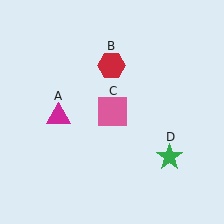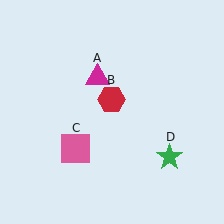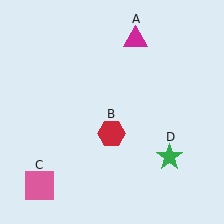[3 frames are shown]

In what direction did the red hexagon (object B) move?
The red hexagon (object B) moved down.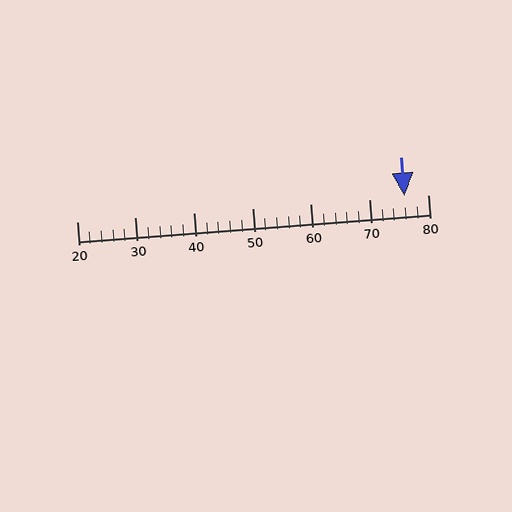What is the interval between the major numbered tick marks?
The major tick marks are spaced 10 units apart.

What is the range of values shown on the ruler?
The ruler shows values from 20 to 80.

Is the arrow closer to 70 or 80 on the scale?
The arrow is closer to 80.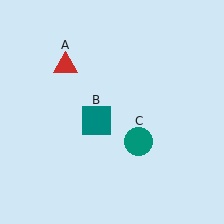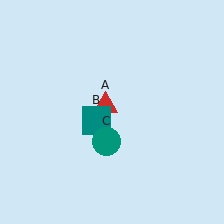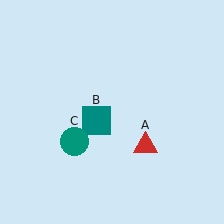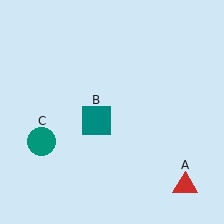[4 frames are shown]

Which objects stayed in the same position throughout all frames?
Teal square (object B) remained stationary.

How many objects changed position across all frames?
2 objects changed position: red triangle (object A), teal circle (object C).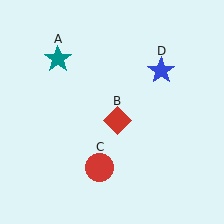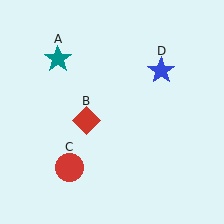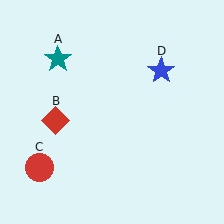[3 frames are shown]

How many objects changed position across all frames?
2 objects changed position: red diamond (object B), red circle (object C).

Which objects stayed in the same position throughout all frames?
Teal star (object A) and blue star (object D) remained stationary.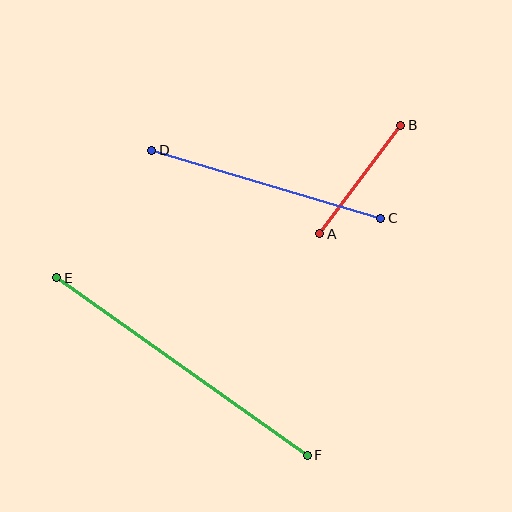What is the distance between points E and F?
The distance is approximately 307 pixels.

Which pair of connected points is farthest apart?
Points E and F are farthest apart.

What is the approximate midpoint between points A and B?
The midpoint is at approximately (360, 180) pixels.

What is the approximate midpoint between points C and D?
The midpoint is at approximately (266, 184) pixels.